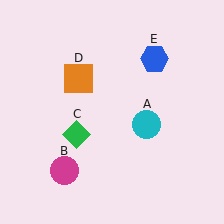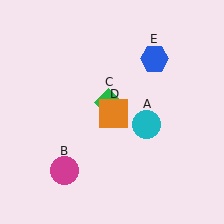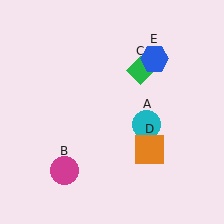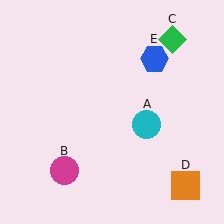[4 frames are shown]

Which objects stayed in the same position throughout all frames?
Cyan circle (object A) and magenta circle (object B) and blue hexagon (object E) remained stationary.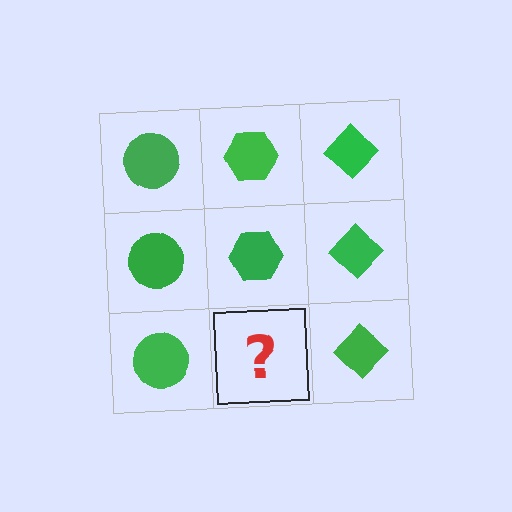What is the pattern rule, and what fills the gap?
The rule is that each column has a consistent shape. The gap should be filled with a green hexagon.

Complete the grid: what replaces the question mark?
The question mark should be replaced with a green hexagon.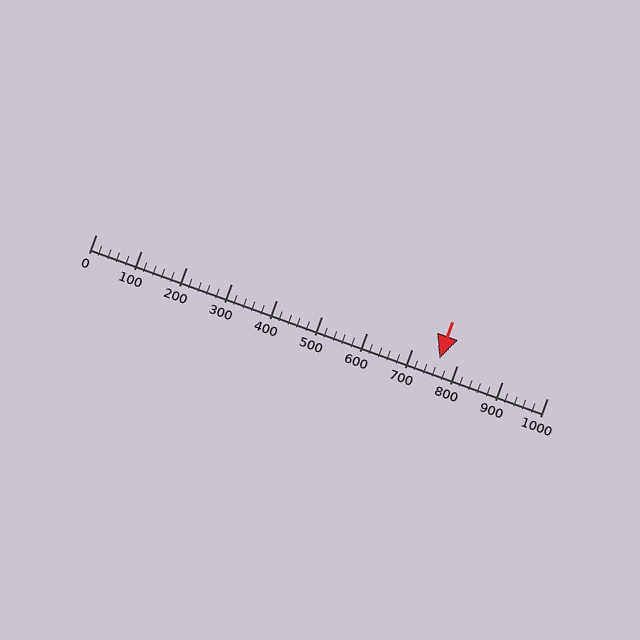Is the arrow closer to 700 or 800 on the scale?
The arrow is closer to 800.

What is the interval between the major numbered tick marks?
The major tick marks are spaced 100 units apart.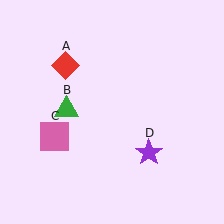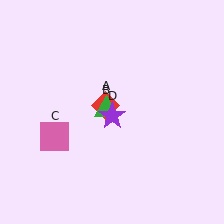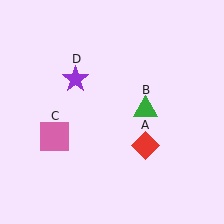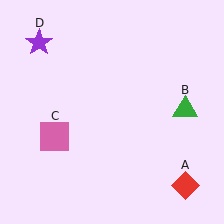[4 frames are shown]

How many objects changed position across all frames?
3 objects changed position: red diamond (object A), green triangle (object B), purple star (object D).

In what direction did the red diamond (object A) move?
The red diamond (object A) moved down and to the right.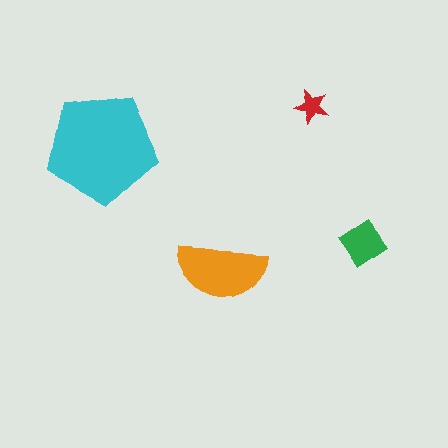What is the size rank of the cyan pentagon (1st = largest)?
1st.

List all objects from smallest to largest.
The red star, the green diamond, the orange semicircle, the cyan pentagon.